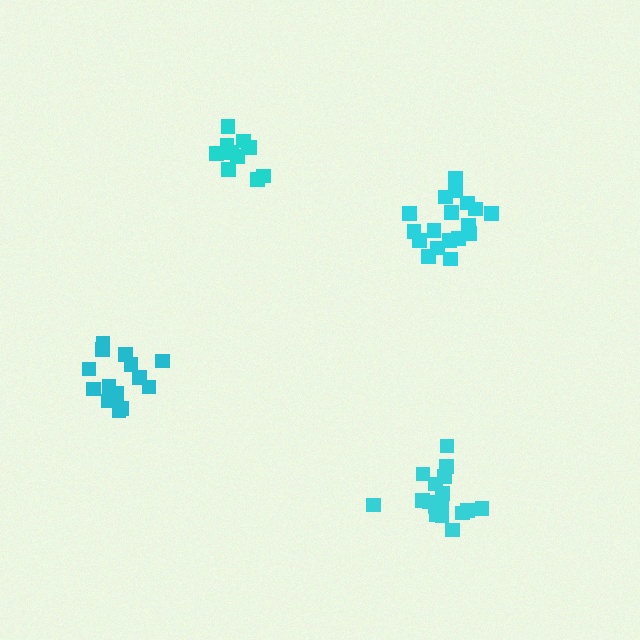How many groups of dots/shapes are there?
There are 4 groups.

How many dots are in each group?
Group 1: 18 dots, Group 2: 12 dots, Group 3: 14 dots, Group 4: 18 dots (62 total).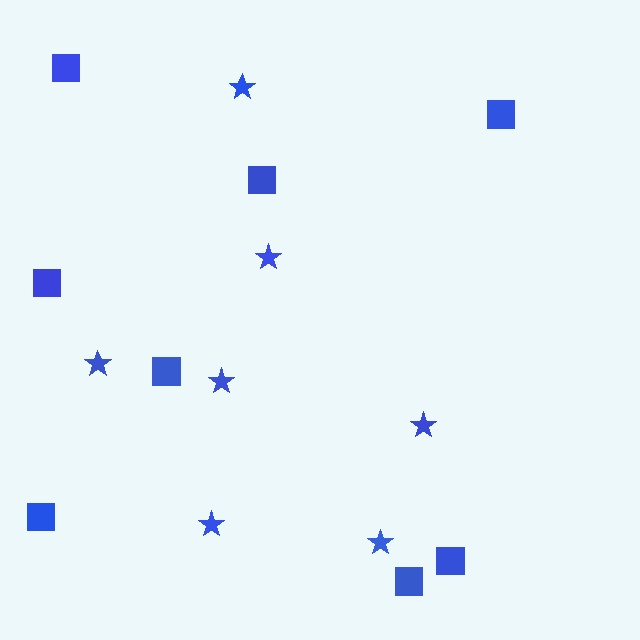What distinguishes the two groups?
There are 2 groups: one group of stars (7) and one group of squares (8).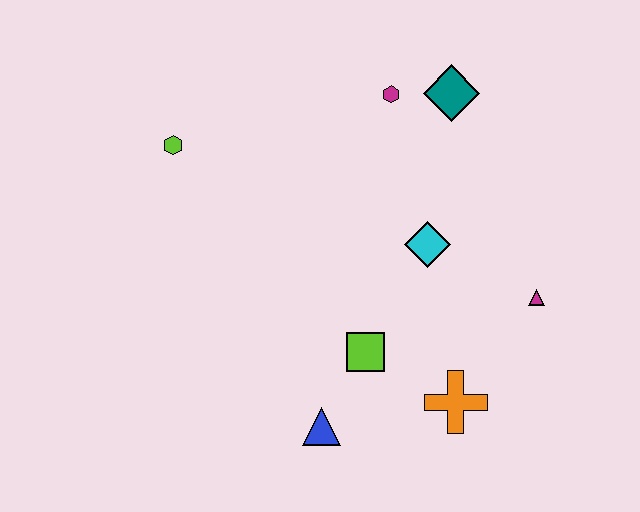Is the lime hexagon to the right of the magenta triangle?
No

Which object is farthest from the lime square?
The lime hexagon is farthest from the lime square.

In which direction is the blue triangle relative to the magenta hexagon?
The blue triangle is below the magenta hexagon.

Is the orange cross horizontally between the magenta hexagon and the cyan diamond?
No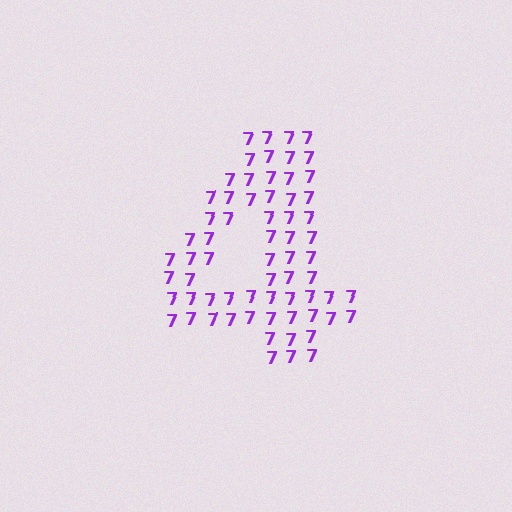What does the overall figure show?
The overall figure shows the digit 4.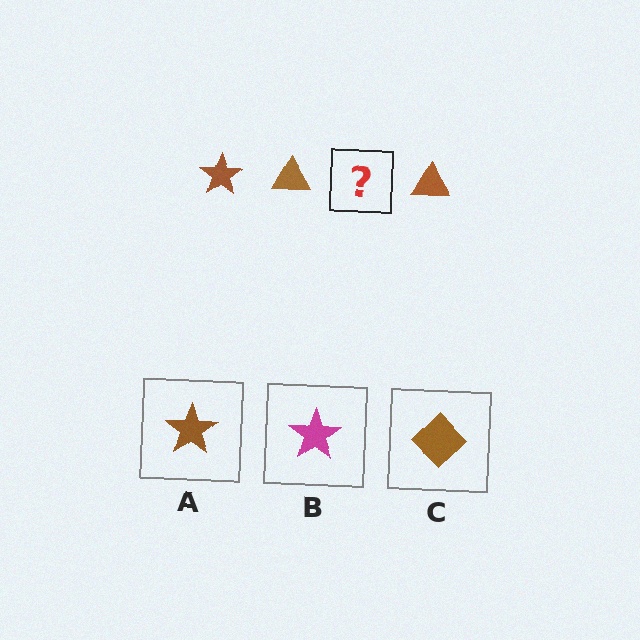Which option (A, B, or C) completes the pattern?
A.